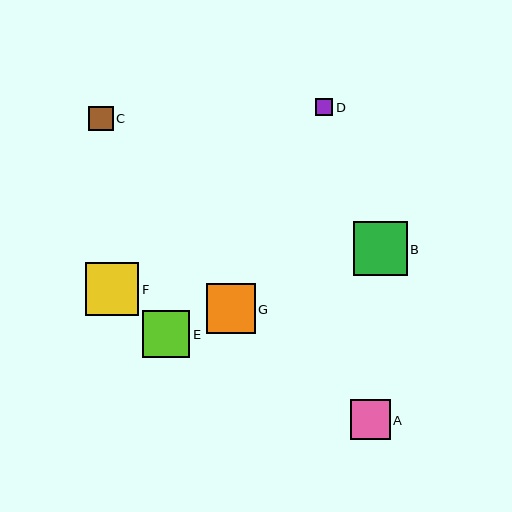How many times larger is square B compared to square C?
Square B is approximately 2.2 times the size of square C.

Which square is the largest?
Square B is the largest with a size of approximately 54 pixels.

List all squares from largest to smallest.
From largest to smallest: B, F, G, E, A, C, D.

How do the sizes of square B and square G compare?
Square B and square G are approximately the same size.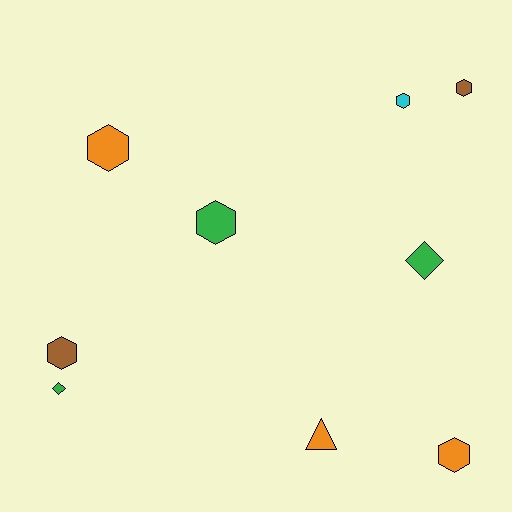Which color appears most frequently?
Green, with 3 objects.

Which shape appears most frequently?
Hexagon, with 6 objects.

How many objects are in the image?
There are 9 objects.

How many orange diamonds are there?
There are no orange diamonds.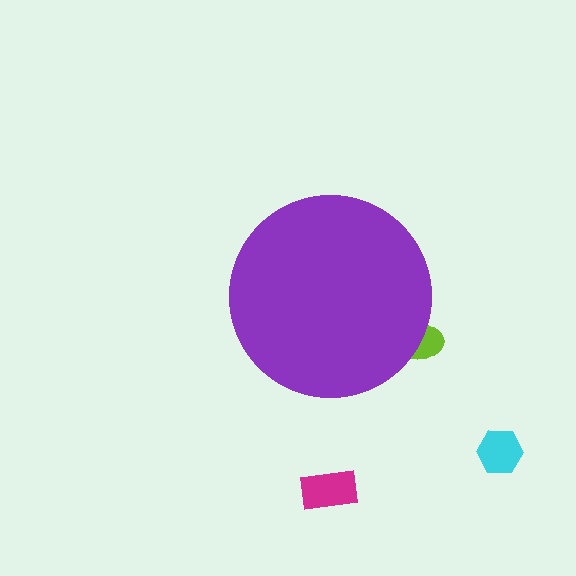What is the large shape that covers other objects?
A purple circle.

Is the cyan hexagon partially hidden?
No, the cyan hexagon is fully visible.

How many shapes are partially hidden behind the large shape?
1 shape is partially hidden.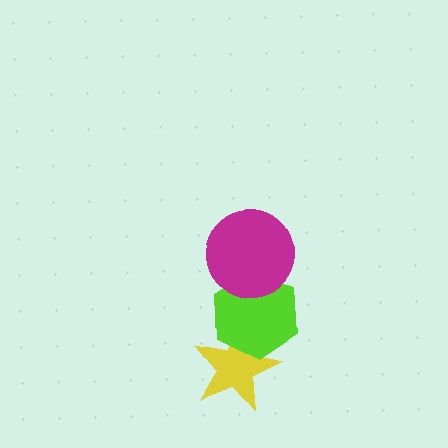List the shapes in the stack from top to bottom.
From top to bottom: the magenta circle, the lime hexagon, the yellow star.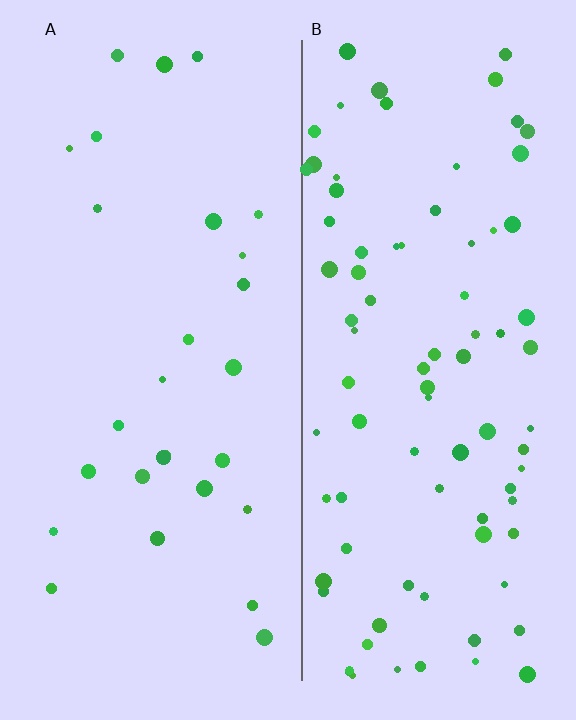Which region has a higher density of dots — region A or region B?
B (the right).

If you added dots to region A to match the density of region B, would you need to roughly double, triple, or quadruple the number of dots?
Approximately triple.